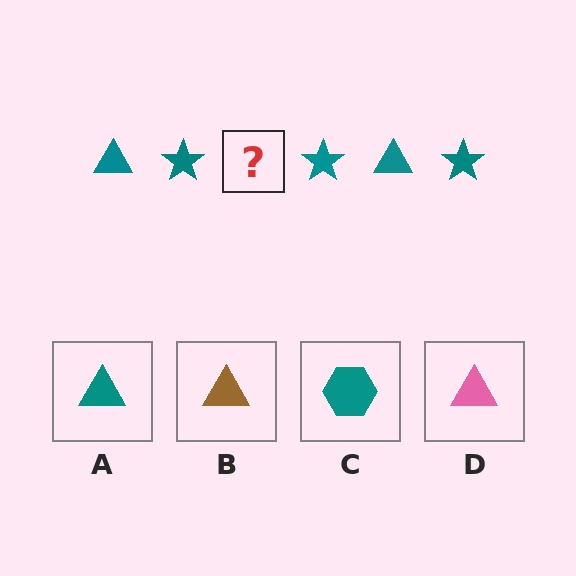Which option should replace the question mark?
Option A.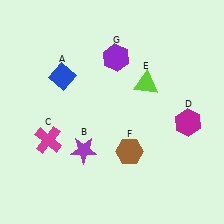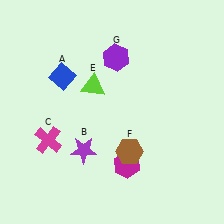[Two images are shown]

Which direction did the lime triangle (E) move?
The lime triangle (E) moved left.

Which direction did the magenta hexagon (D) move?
The magenta hexagon (D) moved left.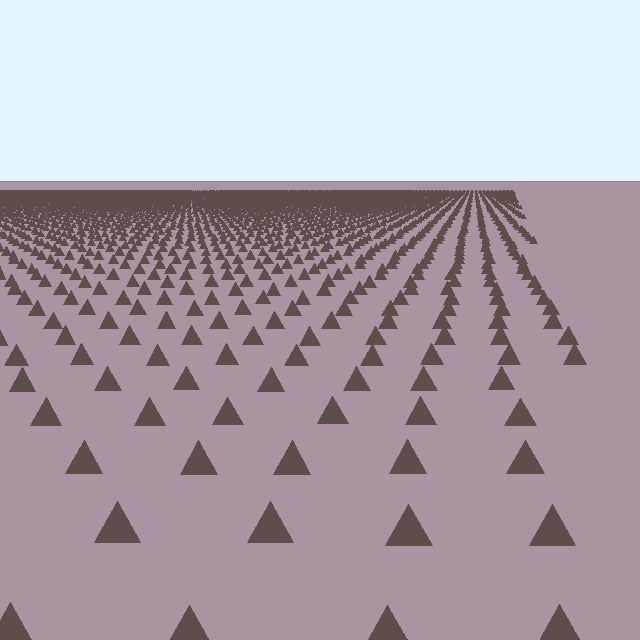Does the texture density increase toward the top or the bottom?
Density increases toward the top.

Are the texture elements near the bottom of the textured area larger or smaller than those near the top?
Larger. Near the bottom, elements are closer to the viewer and appear at a bigger on-screen size.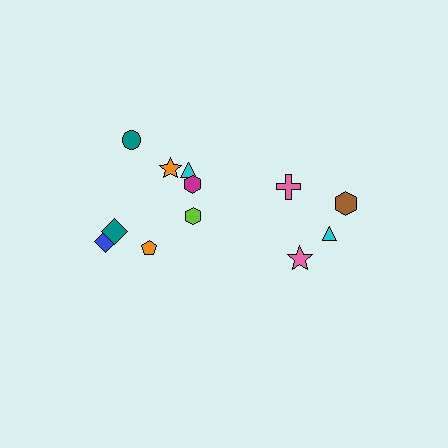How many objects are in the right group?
There are 4 objects.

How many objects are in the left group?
There are 8 objects.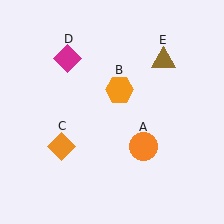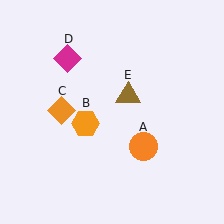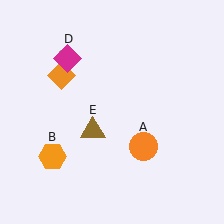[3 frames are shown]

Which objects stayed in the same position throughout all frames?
Orange circle (object A) and magenta diamond (object D) remained stationary.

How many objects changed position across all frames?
3 objects changed position: orange hexagon (object B), orange diamond (object C), brown triangle (object E).